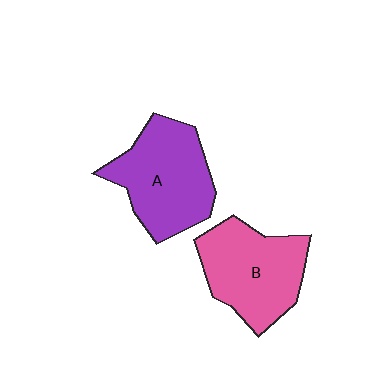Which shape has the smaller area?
Shape B (pink).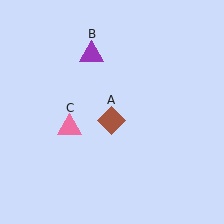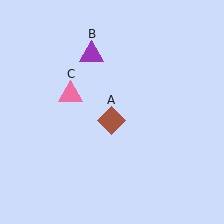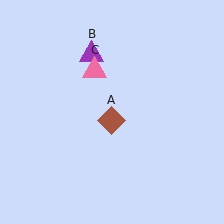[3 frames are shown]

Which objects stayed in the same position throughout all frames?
Brown diamond (object A) and purple triangle (object B) remained stationary.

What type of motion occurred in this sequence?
The pink triangle (object C) rotated clockwise around the center of the scene.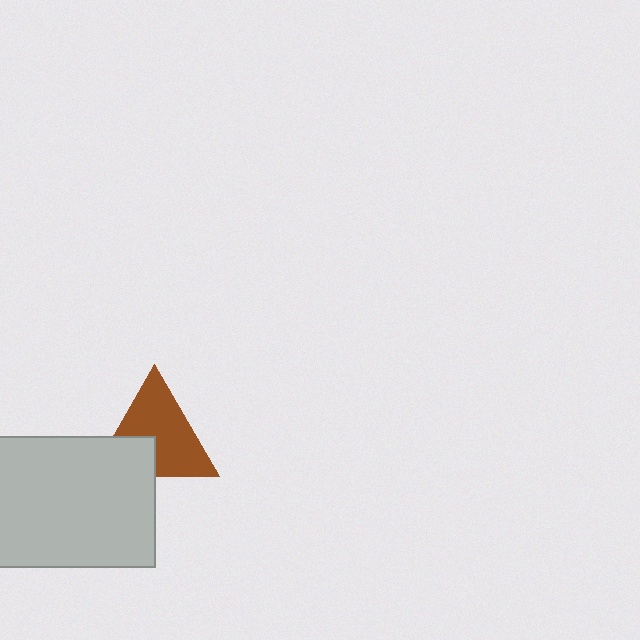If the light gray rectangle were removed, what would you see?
You would see the complete brown triangle.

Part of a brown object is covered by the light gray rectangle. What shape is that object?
It is a triangle.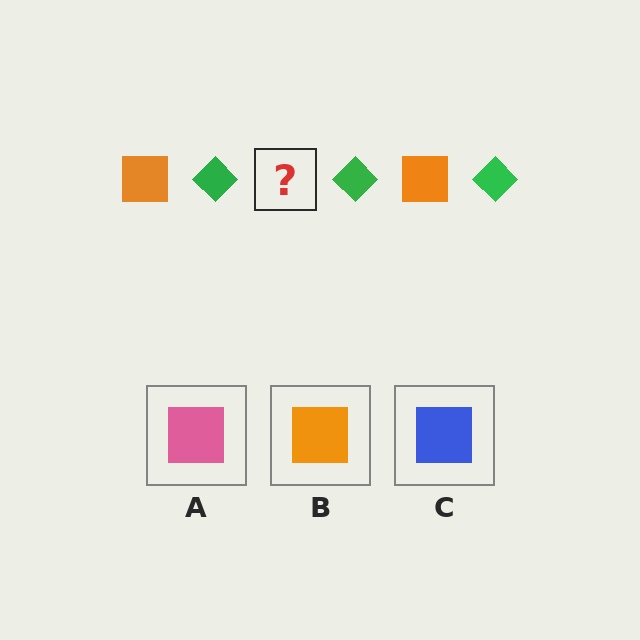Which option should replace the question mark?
Option B.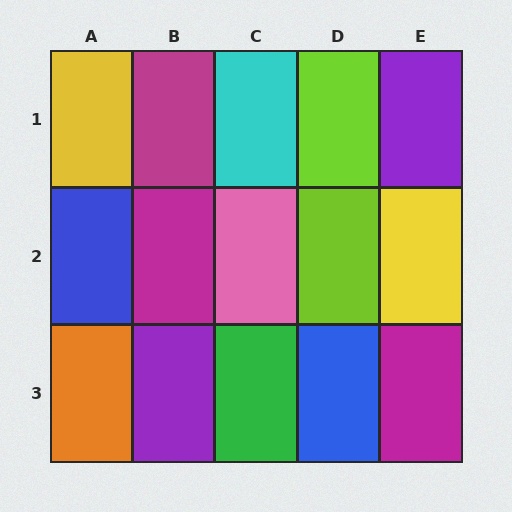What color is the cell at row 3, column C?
Green.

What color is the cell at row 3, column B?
Purple.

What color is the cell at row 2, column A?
Blue.